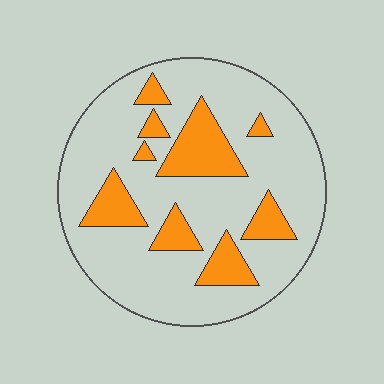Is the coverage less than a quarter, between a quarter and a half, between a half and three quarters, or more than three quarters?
Less than a quarter.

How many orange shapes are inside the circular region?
9.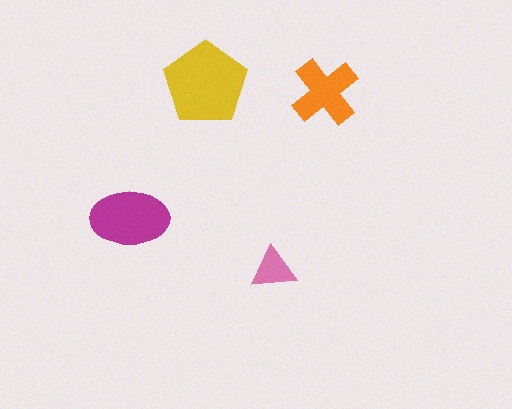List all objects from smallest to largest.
The pink triangle, the orange cross, the magenta ellipse, the yellow pentagon.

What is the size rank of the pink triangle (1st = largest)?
4th.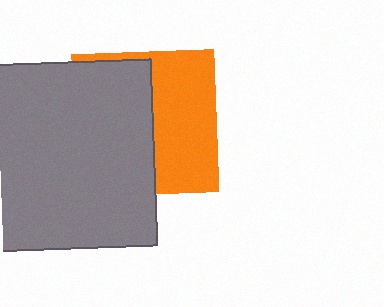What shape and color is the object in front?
The object in front is a gray rectangle.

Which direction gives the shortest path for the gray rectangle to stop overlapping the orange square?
Moving left gives the shortest separation.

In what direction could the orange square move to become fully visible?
The orange square could move right. That would shift it out from behind the gray rectangle entirely.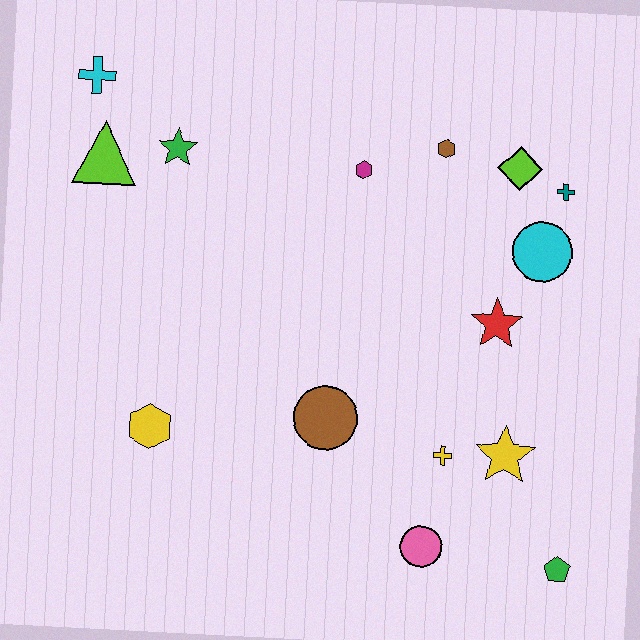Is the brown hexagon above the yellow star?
Yes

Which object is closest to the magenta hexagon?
The brown hexagon is closest to the magenta hexagon.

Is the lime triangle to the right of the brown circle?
No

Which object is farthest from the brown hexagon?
The green pentagon is farthest from the brown hexagon.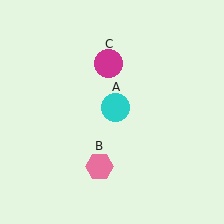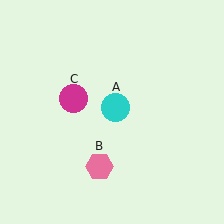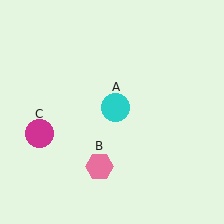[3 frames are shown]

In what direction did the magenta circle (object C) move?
The magenta circle (object C) moved down and to the left.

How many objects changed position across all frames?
1 object changed position: magenta circle (object C).